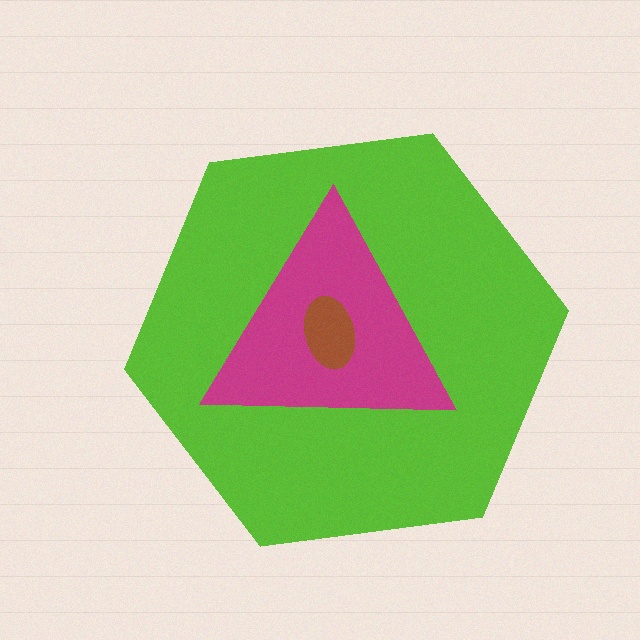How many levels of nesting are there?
3.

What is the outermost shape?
The lime hexagon.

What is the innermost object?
The brown ellipse.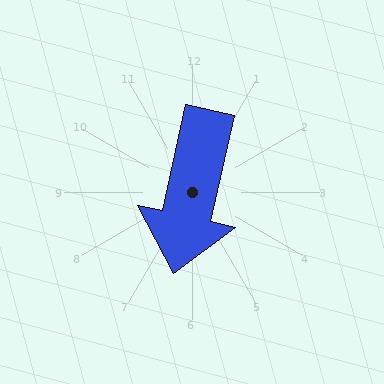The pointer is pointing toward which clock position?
Roughly 6 o'clock.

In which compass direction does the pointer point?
South.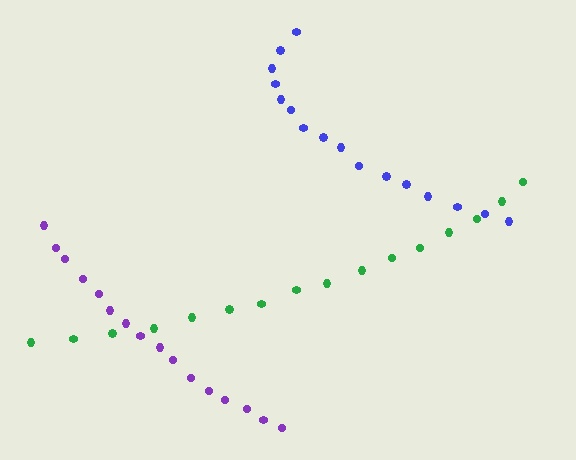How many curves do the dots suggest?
There are 3 distinct paths.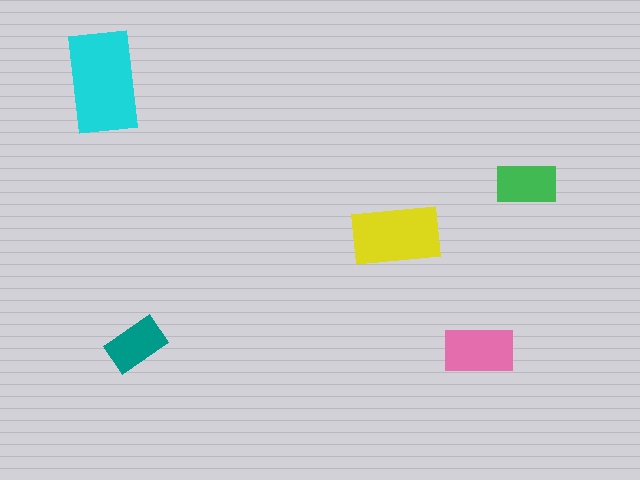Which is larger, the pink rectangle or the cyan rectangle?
The cyan one.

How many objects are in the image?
There are 5 objects in the image.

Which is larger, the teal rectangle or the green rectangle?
The green one.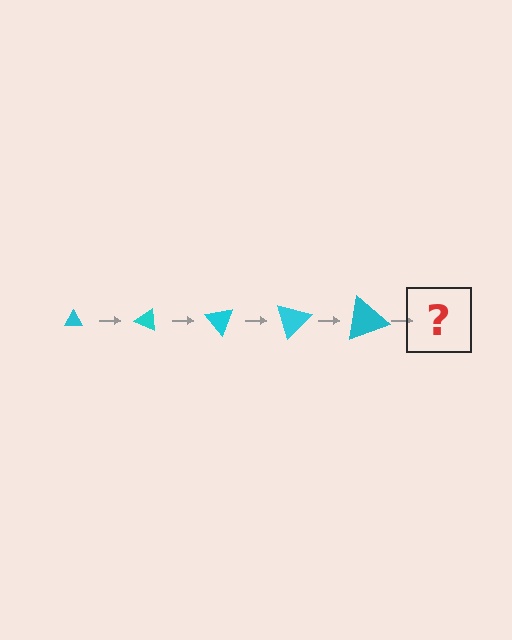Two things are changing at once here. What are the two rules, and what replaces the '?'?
The two rules are that the triangle grows larger each step and it rotates 25 degrees each step. The '?' should be a triangle, larger than the previous one and rotated 125 degrees from the start.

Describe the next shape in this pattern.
It should be a triangle, larger than the previous one and rotated 125 degrees from the start.